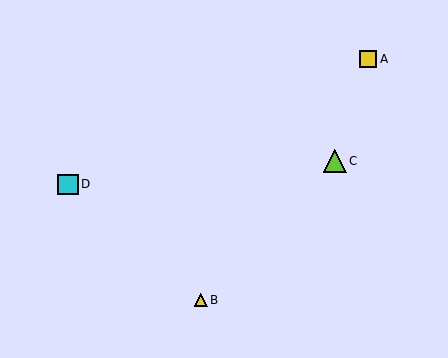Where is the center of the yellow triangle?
The center of the yellow triangle is at (201, 300).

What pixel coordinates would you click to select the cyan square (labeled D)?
Click at (68, 184) to select the cyan square D.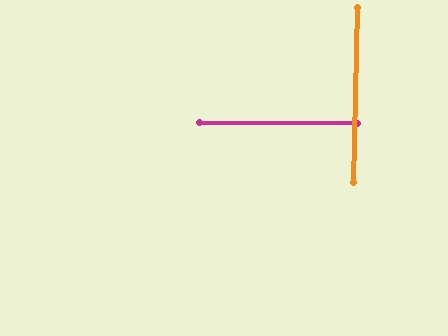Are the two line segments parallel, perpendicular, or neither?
Perpendicular — they meet at approximately 89°.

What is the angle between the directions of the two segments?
Approximately 89 degrees.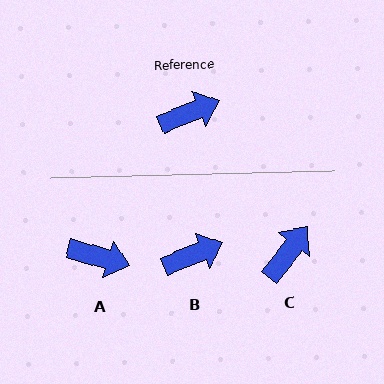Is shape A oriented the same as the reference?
No, it is off by about 38 degrees.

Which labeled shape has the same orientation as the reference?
B.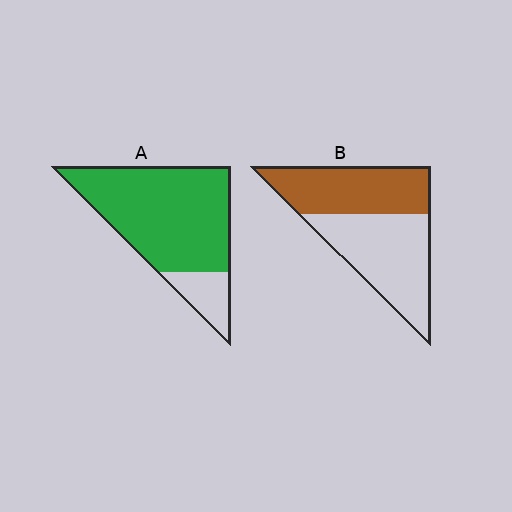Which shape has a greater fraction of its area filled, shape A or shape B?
Shape A.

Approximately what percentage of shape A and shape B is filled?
A is approximately 85% and B is approximately 45%.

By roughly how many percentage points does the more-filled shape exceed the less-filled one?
By roughly 35 percentage points (A over B).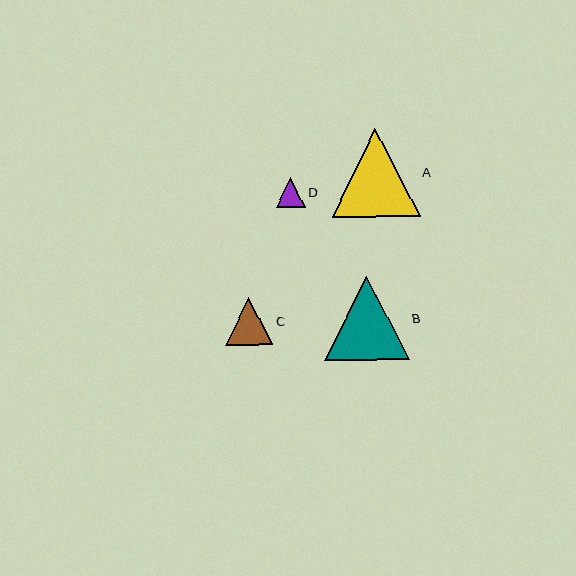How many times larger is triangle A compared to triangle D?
Triangle A is approximately 3.0 times the size of triangle D.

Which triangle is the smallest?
Triangle D is the smallest with a size of approximately 30 pixels.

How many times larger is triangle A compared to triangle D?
Triangle A is approximately 3.0 times the size of triangle D.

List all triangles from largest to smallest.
From largest to smallest: A, B, C, D.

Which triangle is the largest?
Triangle A is the largest with a size of approximately 88 pixels.